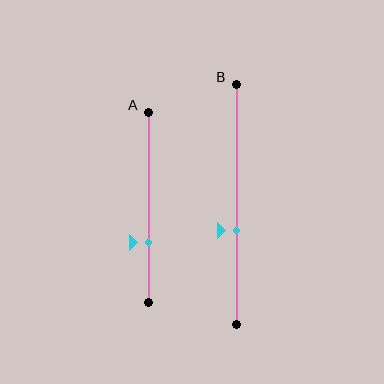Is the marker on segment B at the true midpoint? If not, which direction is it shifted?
No, the marker on segment B is shifted downward by about 11% of the segment length.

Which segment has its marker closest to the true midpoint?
Segment B has its marker closest to the true midpoint.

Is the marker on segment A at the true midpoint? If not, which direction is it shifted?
No, the marker on segment A is shifted downward by about 19% of the segment length.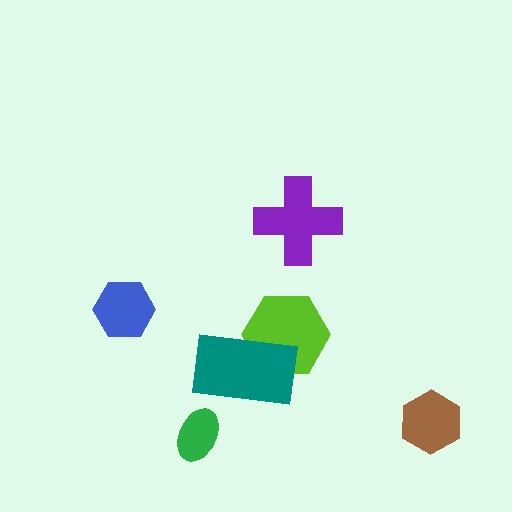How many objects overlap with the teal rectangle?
1 object overlaps with the teal rectangle.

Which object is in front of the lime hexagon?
The teal rectangle is in front of the lime hexagon.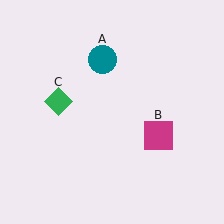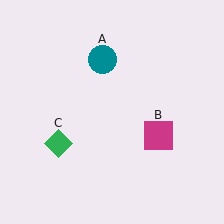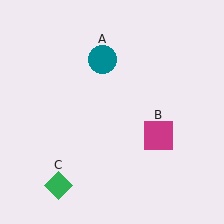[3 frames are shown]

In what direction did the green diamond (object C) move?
The green diamond (object C) moved down.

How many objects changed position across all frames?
1 object changed position: green diamond (object C).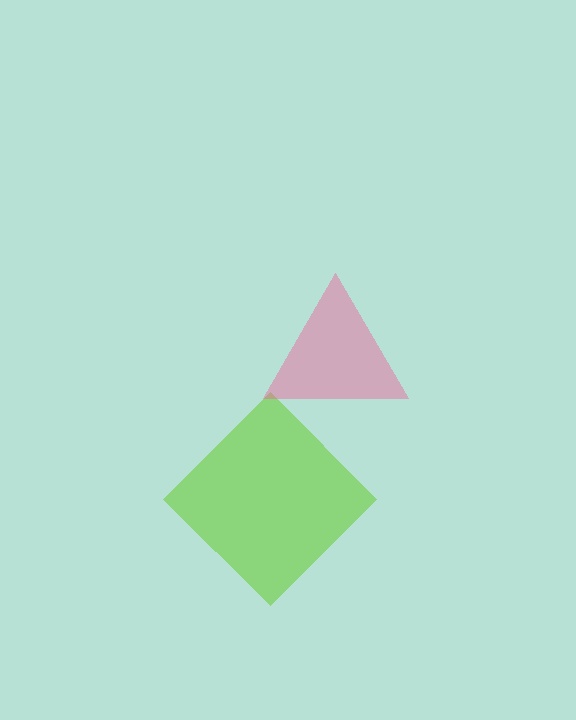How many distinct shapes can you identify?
There are 2 distinct shapes: a lime diamond, a pink triangle.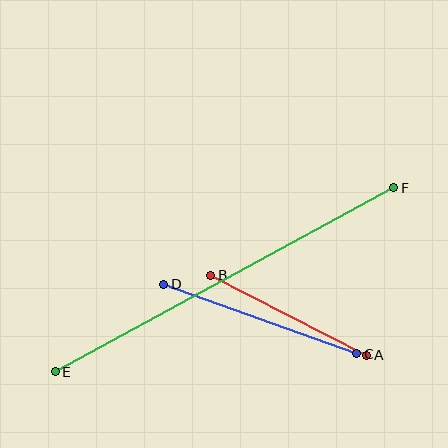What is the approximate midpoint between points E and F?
The midpoint is at approximately (224, 280) pixels.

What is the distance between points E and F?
The distance is approximately 385 pixels.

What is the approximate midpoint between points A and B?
The midpoint is at approximately (289, 315) pixels.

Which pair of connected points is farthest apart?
Points E and F are farthest apart.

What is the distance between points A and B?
The distance is approximately 175 pixels.